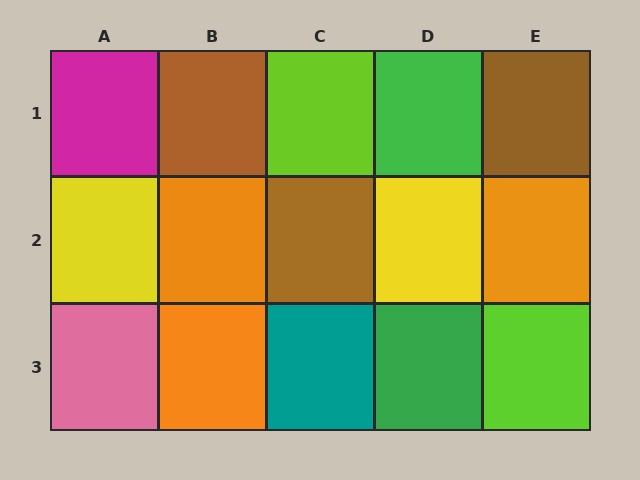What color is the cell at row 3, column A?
Pink.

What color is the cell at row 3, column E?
Lime.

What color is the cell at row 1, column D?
Green.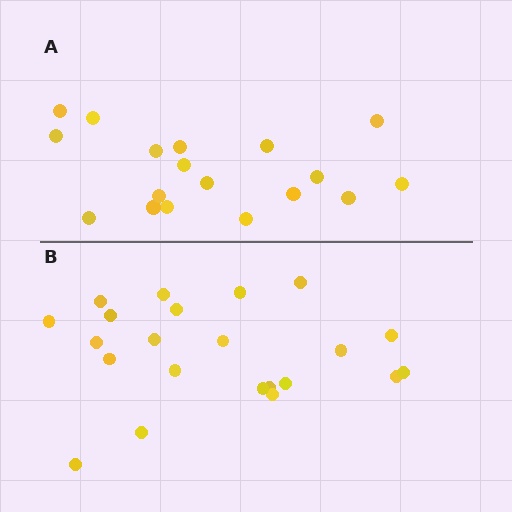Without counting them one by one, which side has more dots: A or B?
Region B (the bottom region) has more dots.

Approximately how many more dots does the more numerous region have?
Region B has about 4 more dots than region A.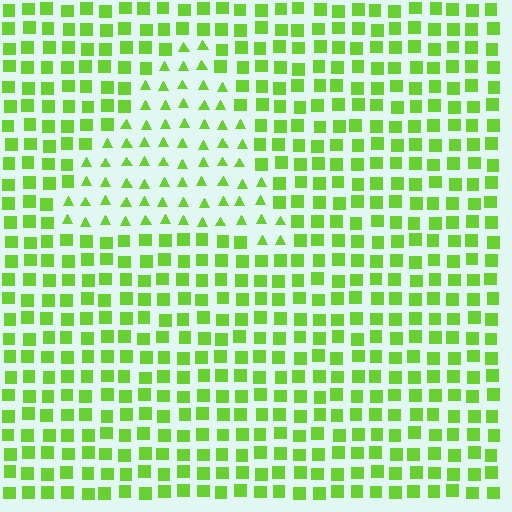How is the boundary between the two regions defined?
The boundary is defined by a change in element shape: triangles inside vs. squares outside. All elements share the same color and spacing.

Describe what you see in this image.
The image is filled with small lime elements arranged in a uniform grid. A triangle-shaped region contains triangles, while the surrounding area contains squares. The boundary is defined purely by the change in element shape.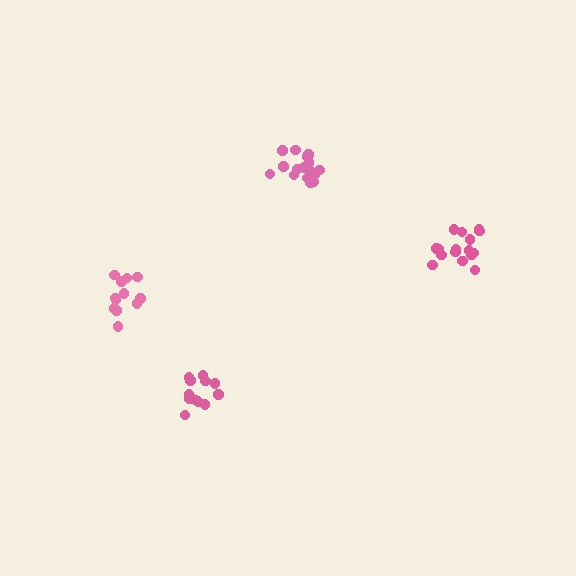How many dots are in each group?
Group 1: 12 dots, Group 2: 16 dots, Group 3: 13 dots, Group 4: 16 dots (57 total).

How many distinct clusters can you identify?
There are 4 distinct clusters.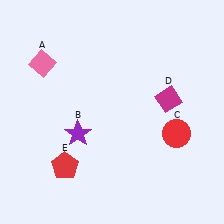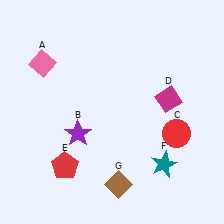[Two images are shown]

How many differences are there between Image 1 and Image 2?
There are 2 differences between the two images.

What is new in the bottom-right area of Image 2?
A brown diamond (G) was added in the bottom-right area of Image 2.